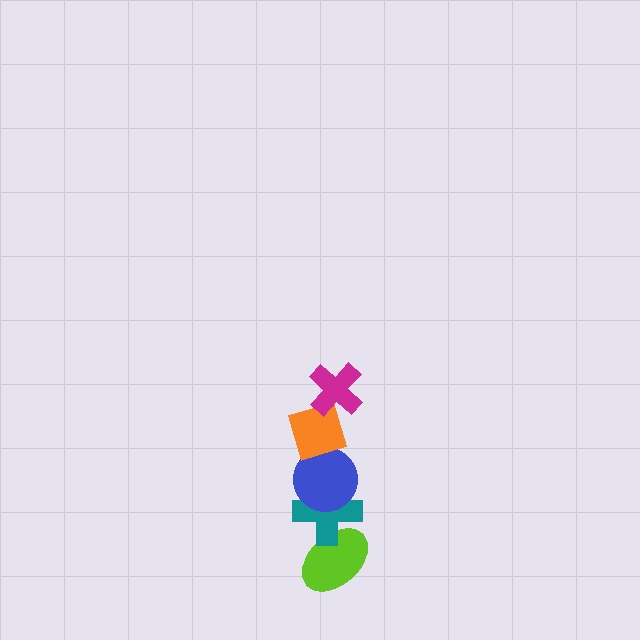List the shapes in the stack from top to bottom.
From top to bottom: the magenta cross, the orange diamond, the blue circle, the teal cross, the lime ellipse.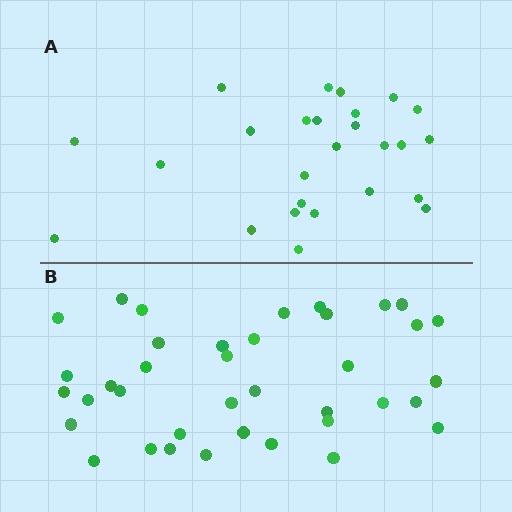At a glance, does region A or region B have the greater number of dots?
Region B (the bottom region) has more dots.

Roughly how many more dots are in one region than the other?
Region B has roughly 12 or so more dots than region A.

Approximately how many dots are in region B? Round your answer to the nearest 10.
About 40 dots. (The exact count is 38, which rounds to 40.)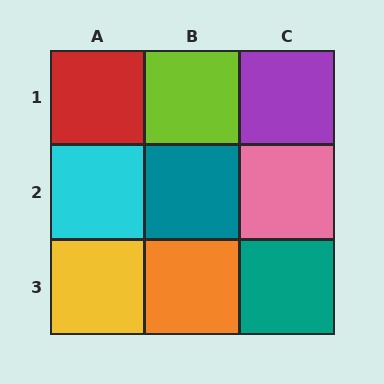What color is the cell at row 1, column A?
Red.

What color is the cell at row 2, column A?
Cyan.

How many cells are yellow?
1 cell is yellow.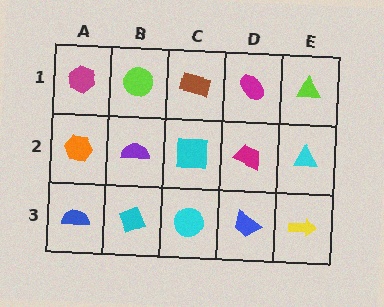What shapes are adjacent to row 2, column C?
A brown rectangle (row 1, column C), a cyan circle (row 3, column C), a purple semicircle (row 2, column B), a magenta trapezoid (row 2, column D).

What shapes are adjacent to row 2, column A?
A magenta hexagon (row 1, column A), a blue semicircle (row 3, column A), a purple semicircle (row 2, column B).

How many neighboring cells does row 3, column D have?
3.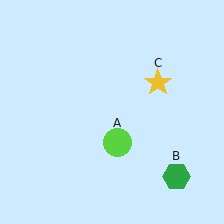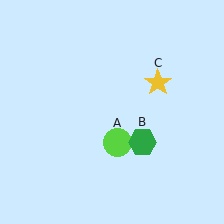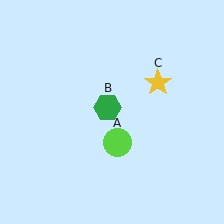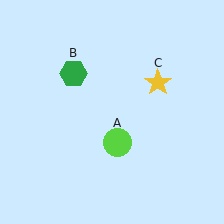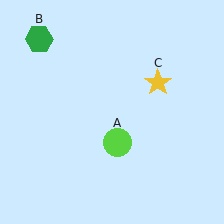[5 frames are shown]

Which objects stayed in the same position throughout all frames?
Lime circle (object A) and yellow star (object C) remained stationary.